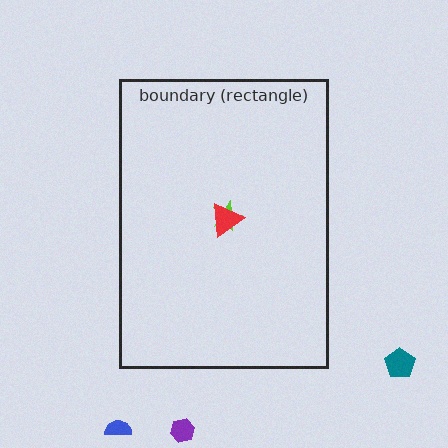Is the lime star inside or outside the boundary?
Inside.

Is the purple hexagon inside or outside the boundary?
Outside.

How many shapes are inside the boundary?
2 inside, 3 outside.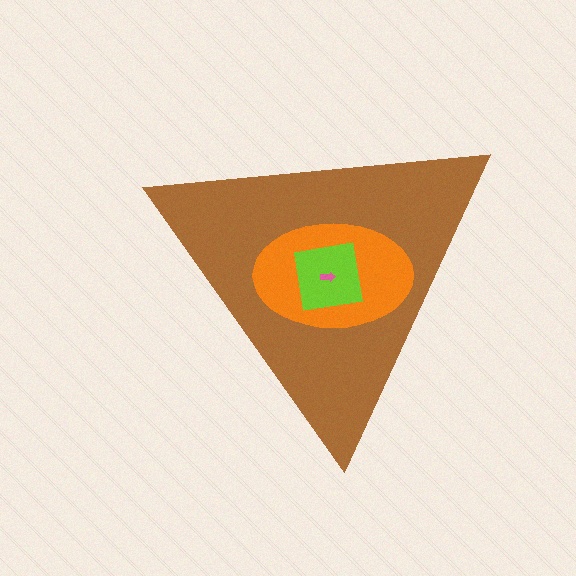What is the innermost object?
The pink arrow.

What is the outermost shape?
The brown triangle.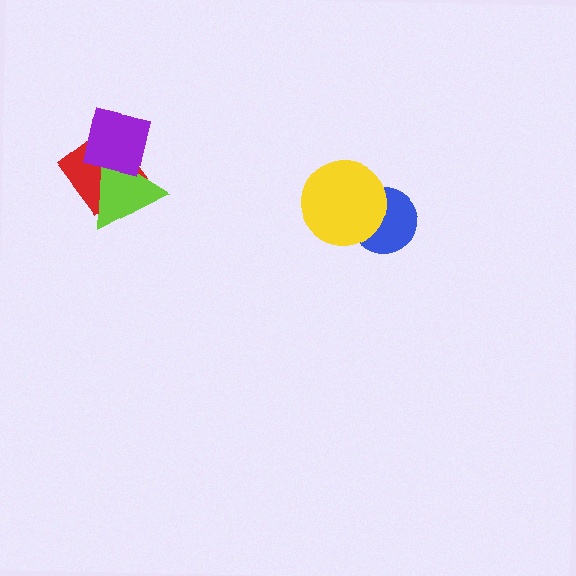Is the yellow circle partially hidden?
No, no other shape covers it.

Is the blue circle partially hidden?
Yes, it is partially covered by another shape.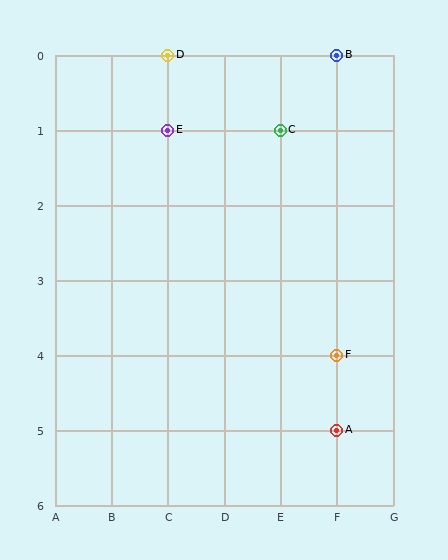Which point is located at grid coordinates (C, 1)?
Point E is at (C, 1).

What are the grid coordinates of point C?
Point C is at grid coordinates (E, 1).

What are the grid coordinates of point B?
Point B is at grid coordinates (F, 0).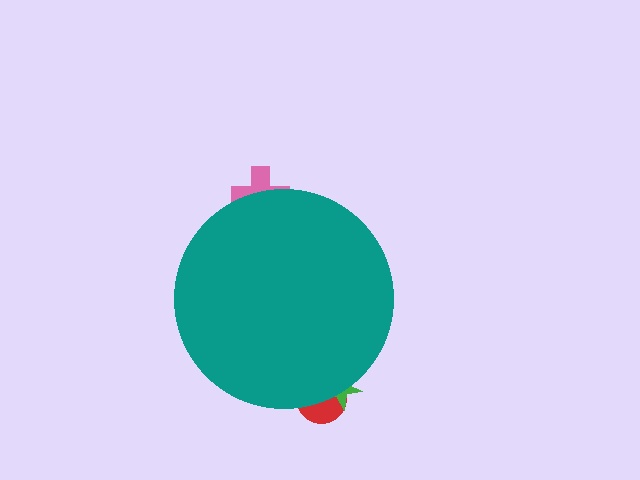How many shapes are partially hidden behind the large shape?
3 shapes are partially hidden.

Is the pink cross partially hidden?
Yes, the pink cross is partially hidden behind the teal circle.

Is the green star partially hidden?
Yes, the green star is partially hidden behind the teal circle.